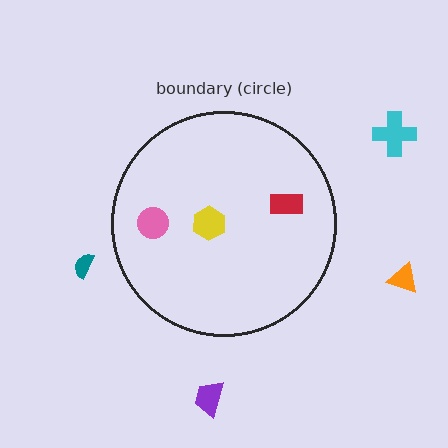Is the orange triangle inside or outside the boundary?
Outside.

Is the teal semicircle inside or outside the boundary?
Outside.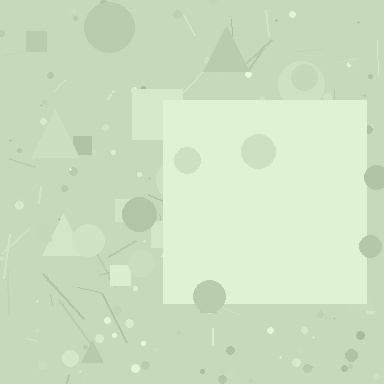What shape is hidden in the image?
A square is hidden in the image.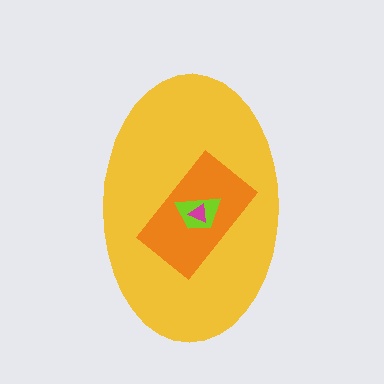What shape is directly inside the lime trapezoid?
The magenta triangle.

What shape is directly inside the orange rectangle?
The lime trapezoid.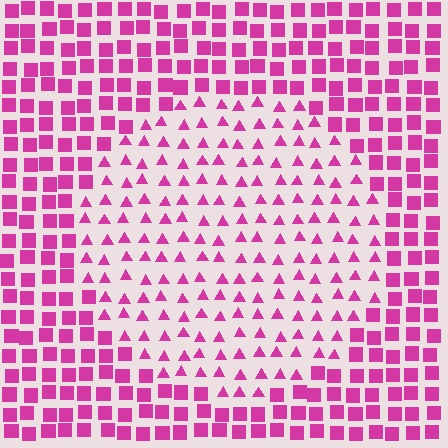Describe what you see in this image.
The image is filled with small magenta elements arranged in a uniform grid. A circle-shaped region contains triangles, while the surrounding area contains squares. The boundary is defined purely by the change in element shape.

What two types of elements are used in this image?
The image uses triangles inside the circle region and squares outside it.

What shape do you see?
I see a circle.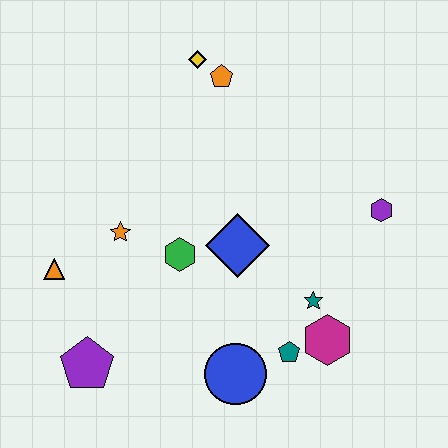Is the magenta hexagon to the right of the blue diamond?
Yes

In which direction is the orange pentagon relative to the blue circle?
The orange pentagon is above the blue circle.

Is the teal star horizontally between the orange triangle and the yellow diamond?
No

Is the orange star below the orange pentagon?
Yes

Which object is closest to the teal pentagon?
The magenta hexagon is closest to the teal pentagon.